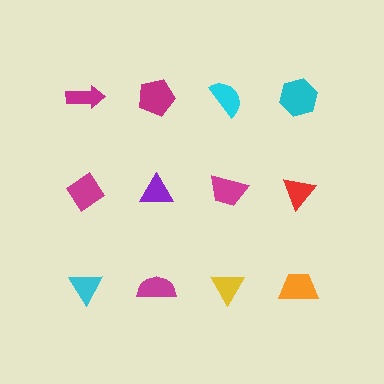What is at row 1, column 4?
A cyan hexagon.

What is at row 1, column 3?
A cyan semicircle.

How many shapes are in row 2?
4 shapes.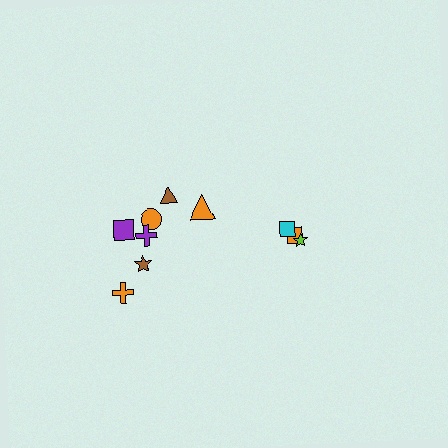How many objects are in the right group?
There are 3 objects.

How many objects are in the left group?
There are 7 objects.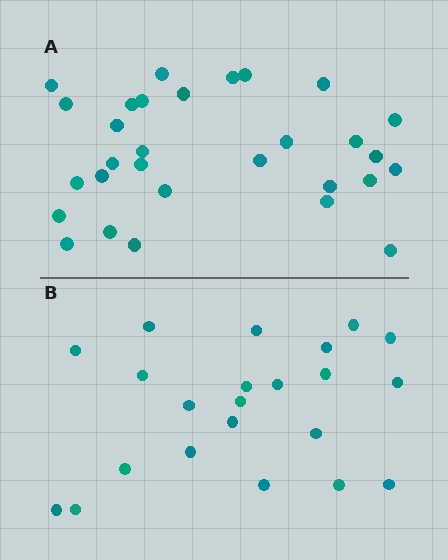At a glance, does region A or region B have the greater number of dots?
Region A (the top region) has more dots.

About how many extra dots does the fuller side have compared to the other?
Region A has roughly 8 or so more dots than region B.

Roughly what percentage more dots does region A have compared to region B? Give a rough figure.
About 35% more.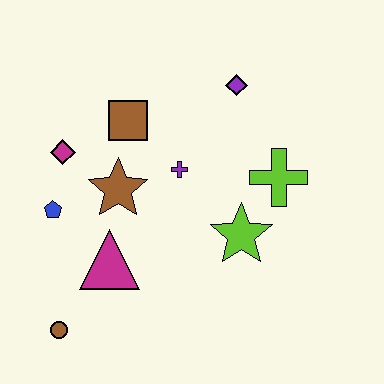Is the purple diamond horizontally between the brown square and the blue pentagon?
No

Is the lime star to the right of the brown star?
Yes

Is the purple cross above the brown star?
Yes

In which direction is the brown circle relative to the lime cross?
The brown circle is to the left of the lime cross.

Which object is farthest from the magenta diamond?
The lime cross is farthest from the magenta diamond.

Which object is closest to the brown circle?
The magenta triangle is closest to the brown circle.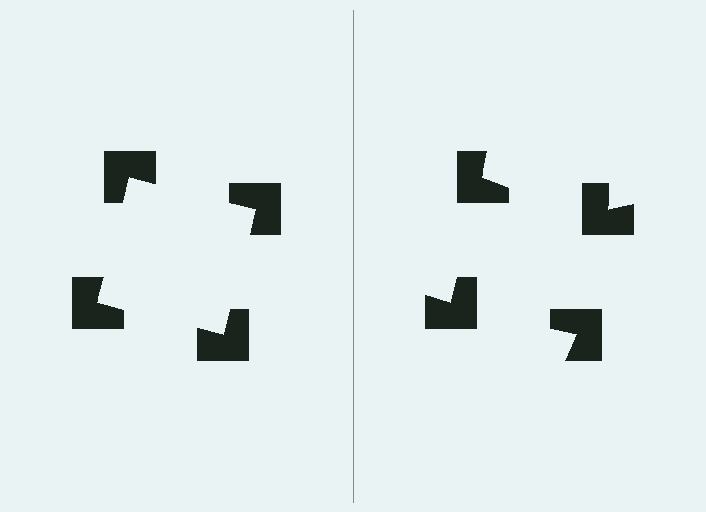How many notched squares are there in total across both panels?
8 — 4 on each side.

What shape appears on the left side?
An illusory square.